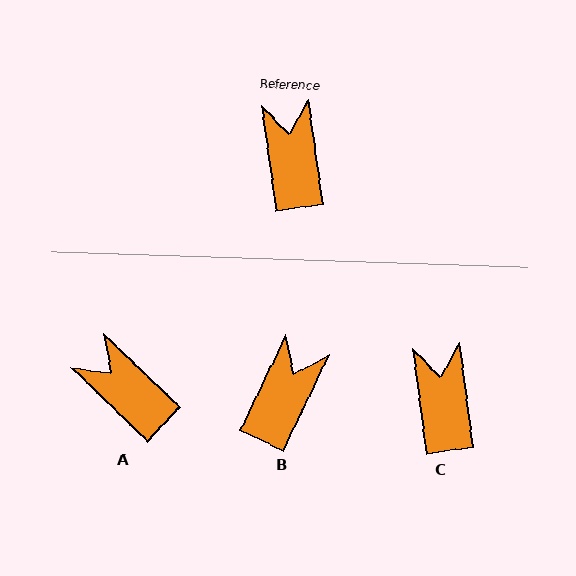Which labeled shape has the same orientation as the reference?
C.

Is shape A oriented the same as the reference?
No, it is off by about 38 degrees.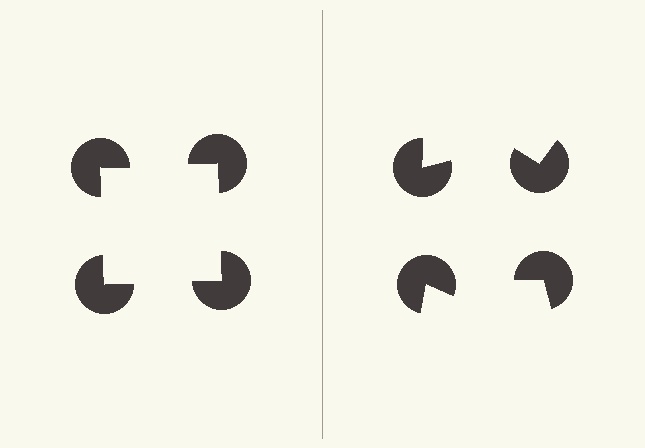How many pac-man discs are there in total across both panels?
8 — 4 on each side.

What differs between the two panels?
The pac-man discs are positioned identically on both sides; only the wedge orientations differ. On the left they align to a square; on the right they are misaligned.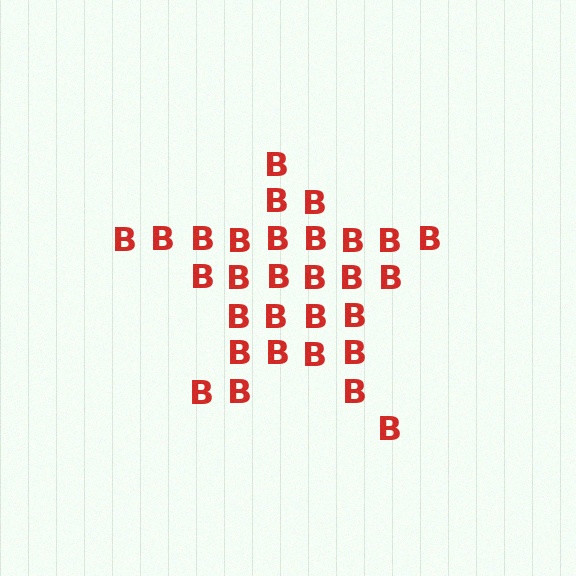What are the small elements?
The small elements are letter B's.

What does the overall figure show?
The overall figure shows a star.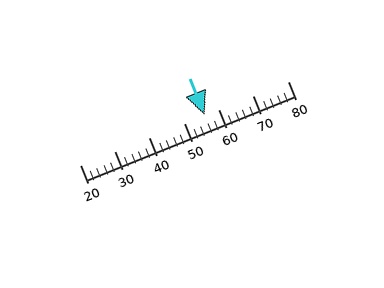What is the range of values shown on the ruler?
The ruler shows values from 20 to 80.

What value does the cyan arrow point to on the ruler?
The cyan arrow points to approximately 56.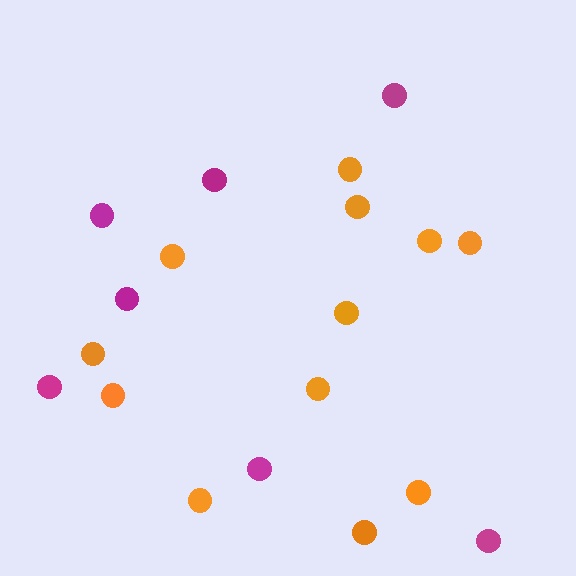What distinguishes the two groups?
There are 2 groups: one group of orange circles (12) and one group of magenta circles (7).